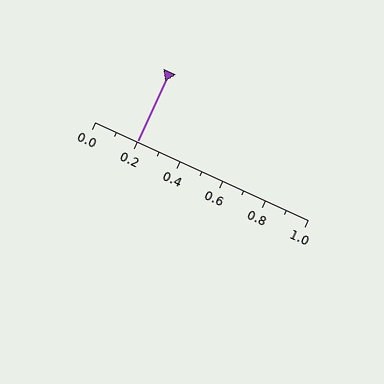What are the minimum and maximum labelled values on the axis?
The axis runs from 0.0 to 1.0.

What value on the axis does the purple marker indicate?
The marker indicates approximately 0.2.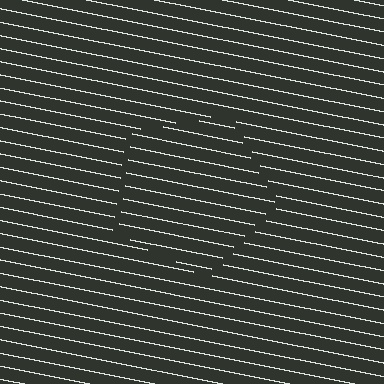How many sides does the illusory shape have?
5 sides — the line-ends trace a pentagon.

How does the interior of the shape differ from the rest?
The interior of the shape contains the same grating, shifted by half a period — the contour is defined by the phase discontinuity where line-ends from the inner and outer gratings abut.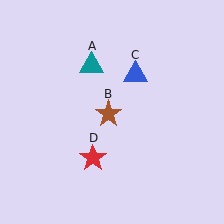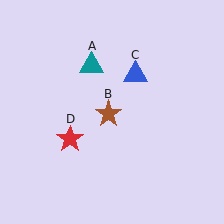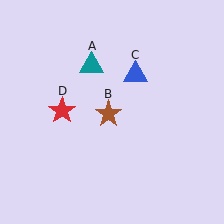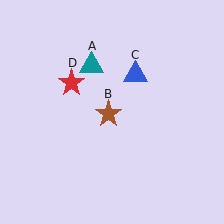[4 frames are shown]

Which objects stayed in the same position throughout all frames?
Teal triangle (object A) and brown star (object B) and blue triangle (object C) remained stationary.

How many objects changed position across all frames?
1 object changed position: red star (object D).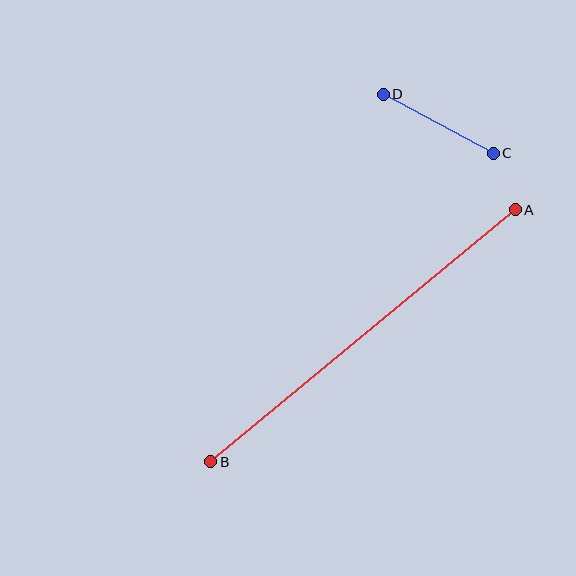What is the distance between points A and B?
The distance is approximately 395 pixels.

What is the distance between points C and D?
The distance is approximately 125 pixels.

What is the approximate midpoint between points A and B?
The midpoint is at approximately (363, 336) pixels.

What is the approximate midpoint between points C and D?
The midpoint is at approximately (438, 124) pixels.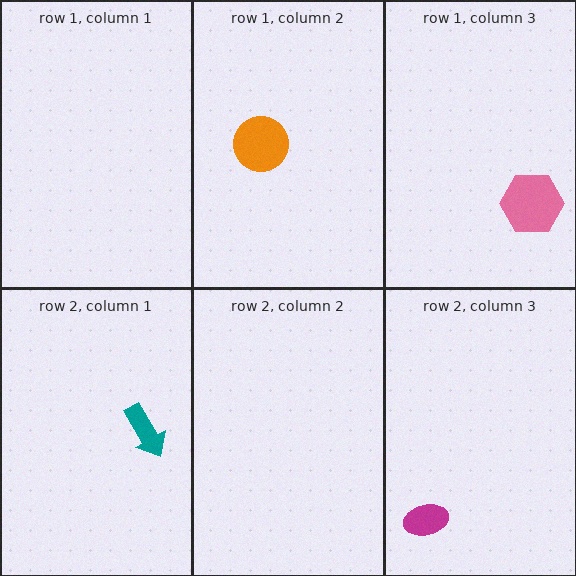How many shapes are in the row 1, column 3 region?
1.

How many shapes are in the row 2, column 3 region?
1.